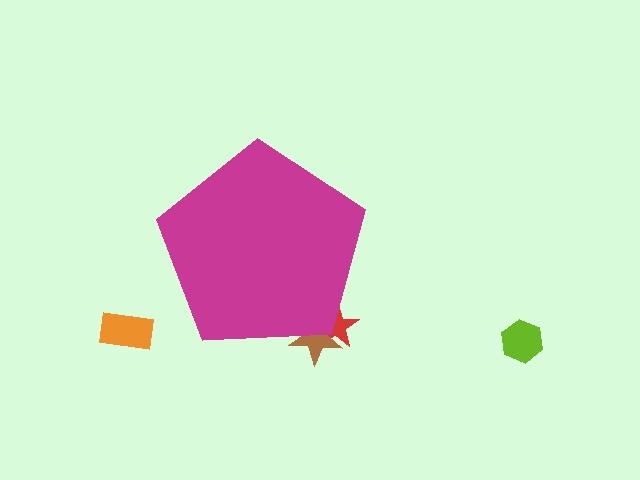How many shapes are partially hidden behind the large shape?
2 shapes are partially hidden.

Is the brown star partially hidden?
Yes, the brown star is partially hidden behind the magenta pentagon.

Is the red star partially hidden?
Yes, the red star is partially hidden behind the magenta pentagon.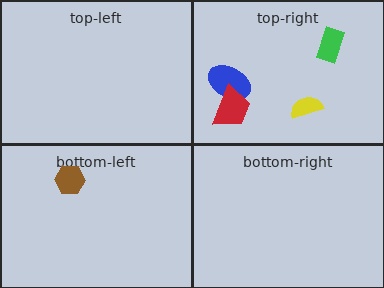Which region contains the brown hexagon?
The bottom-left region.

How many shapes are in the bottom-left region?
1.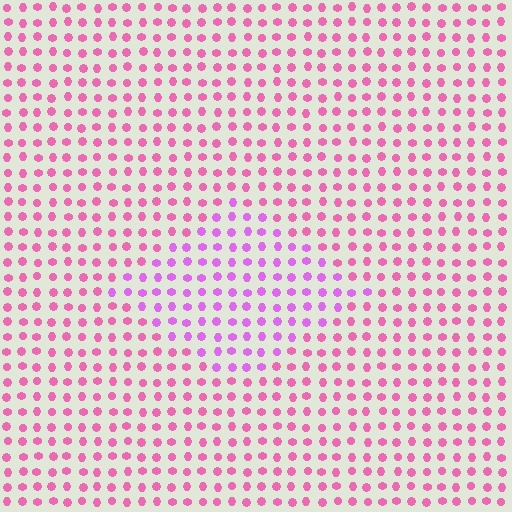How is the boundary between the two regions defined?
The boundary is defined purely by a slight shift in hue (about 33 degrees). Spacing, size, and orientation are identical on both sides.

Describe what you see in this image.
The image is filled with small pink elements in a uniform arrangement. A diamond-shaped region is visible where the elements are tinted to a slightly different hue, forming a subtle color boundary.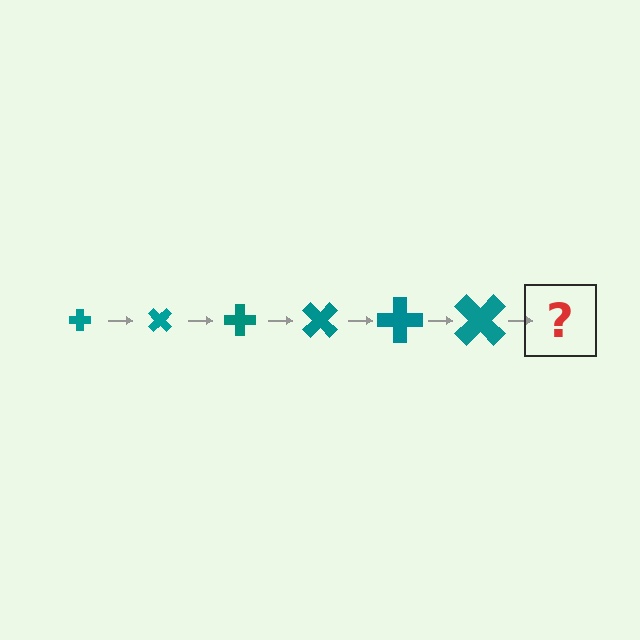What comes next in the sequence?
The next element should be a cross, larger than the previous one and rotated 270 degrees from the start.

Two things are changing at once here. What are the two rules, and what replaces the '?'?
The two rules are that the cross grows larger each step and it rotates 45 degrees each step. The '?' should be a cross, larger than the previous one and rotated 270 degrees from the start.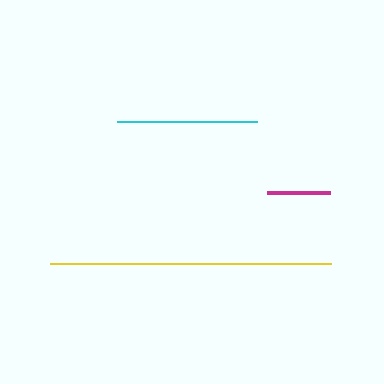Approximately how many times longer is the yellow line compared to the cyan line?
The yellow line is approximately 2.0 times the length of the cyan line.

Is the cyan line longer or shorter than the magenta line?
The cyan line is longer than the magenta line.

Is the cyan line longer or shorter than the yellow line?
The yellow line is longer than the cyan line.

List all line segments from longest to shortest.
From longest to shortest: yellow, cyan, magenta.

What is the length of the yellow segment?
The yellow segment is approximately 280 pixels long.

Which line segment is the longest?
The yellow line is the longest at approximately 280 pixels.